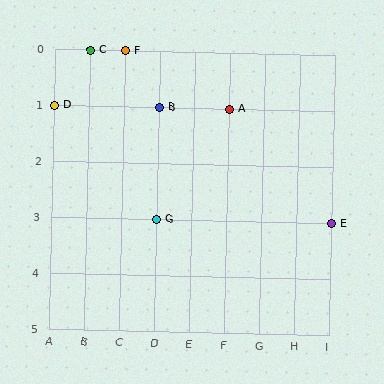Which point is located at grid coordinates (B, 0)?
Point C is at (B, 0).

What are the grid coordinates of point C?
Point C is at grid coordinates (B, 0).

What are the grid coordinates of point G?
Point G is at grid coordinates (D, 3).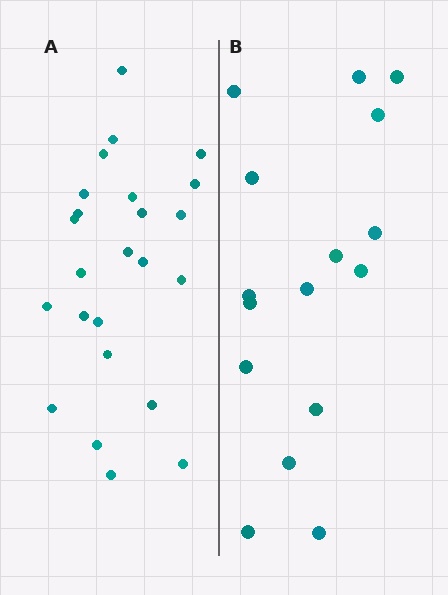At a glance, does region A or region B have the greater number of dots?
Region A (the left region) has more dots.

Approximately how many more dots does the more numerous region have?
Region A has roughly 8 or so more dots than region B.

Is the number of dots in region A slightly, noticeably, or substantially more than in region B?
Region A has substantially more. The ratio is roughly 1.5 to 1.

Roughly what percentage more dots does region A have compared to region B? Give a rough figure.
About 50% more.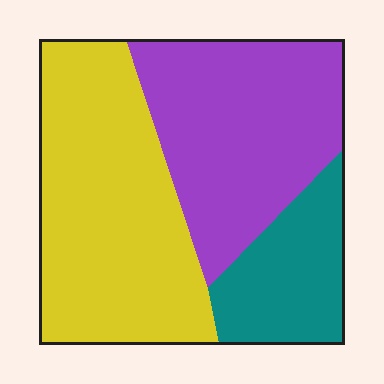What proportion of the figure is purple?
Purple covers around 35% of the figure.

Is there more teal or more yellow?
Yellow.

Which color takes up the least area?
Teal, at roughly 20%.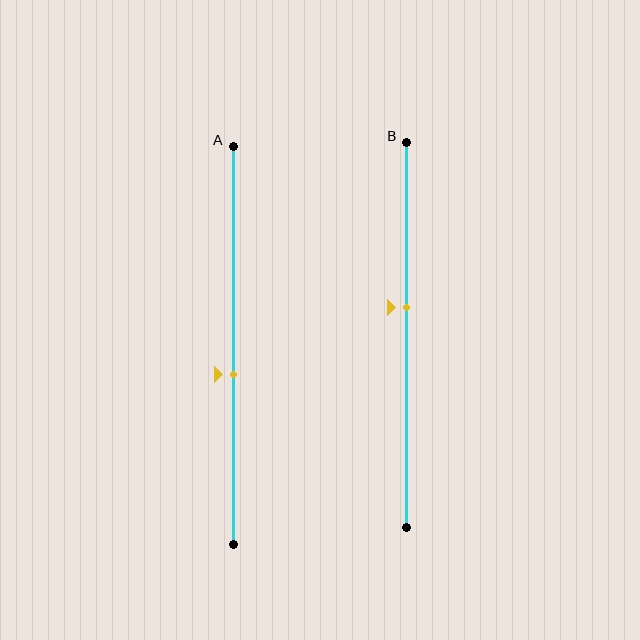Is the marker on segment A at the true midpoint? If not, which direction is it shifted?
No, the marker on segment A is shifted downward by about 7% of the segment length.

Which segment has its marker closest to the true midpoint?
Segment A has its marker closest to the true midpoint.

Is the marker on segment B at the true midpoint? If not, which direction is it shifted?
No, the marker on segment B is shifted upward by about 7% of the segment length.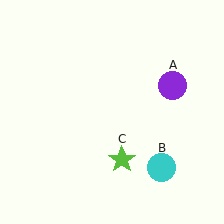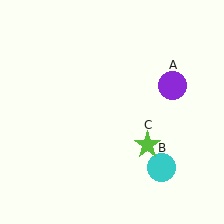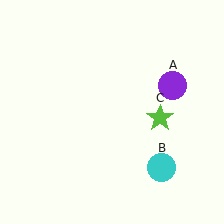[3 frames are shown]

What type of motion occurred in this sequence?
The lime star (object C) rotated counterclockwise around the center of the scene.